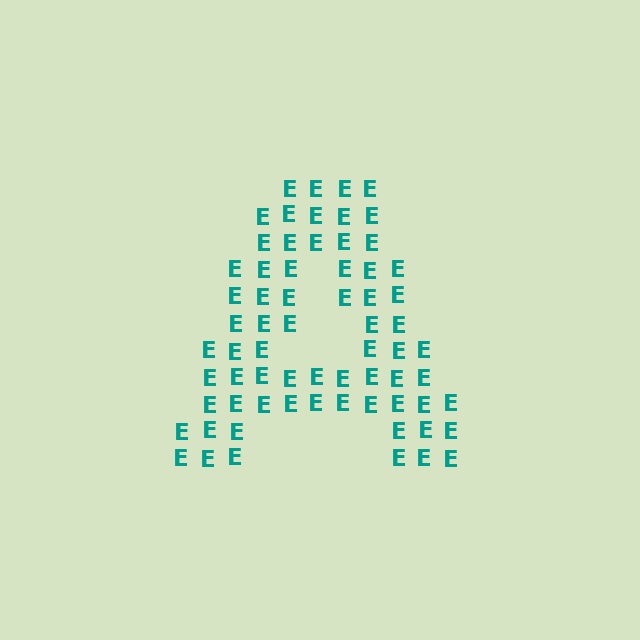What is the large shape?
The large shape is the letter A.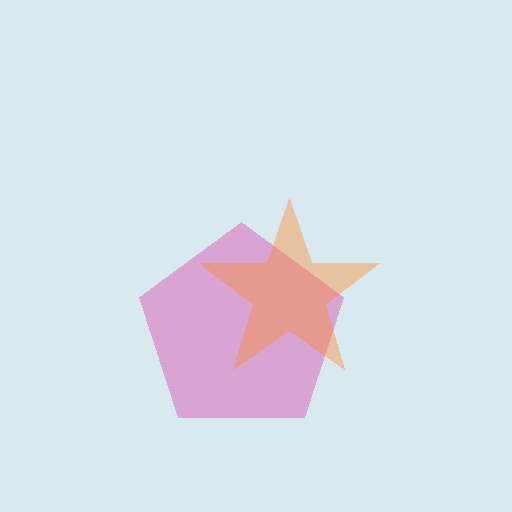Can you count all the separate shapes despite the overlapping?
Yes, there are 2 separate shapes.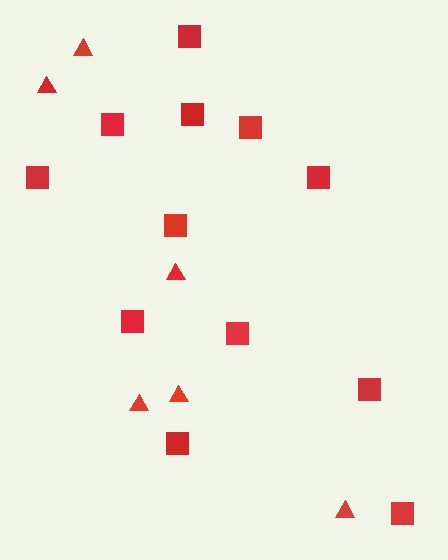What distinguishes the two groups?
There are 2 groups: one group of triangles (6) and one group of squares (12).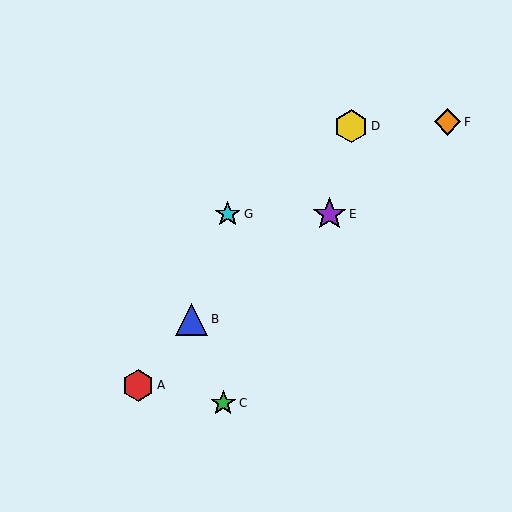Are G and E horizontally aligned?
Yes, both are at y≈214.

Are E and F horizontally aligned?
No, E is at y≈214 and F is at y≈122.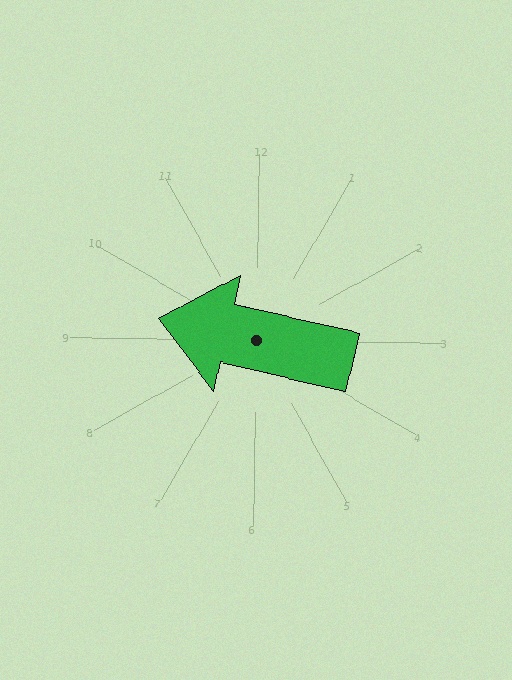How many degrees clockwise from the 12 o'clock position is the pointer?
Approximately 282 degrees.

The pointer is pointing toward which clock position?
Roughly 9 o'clock.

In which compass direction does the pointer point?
West.